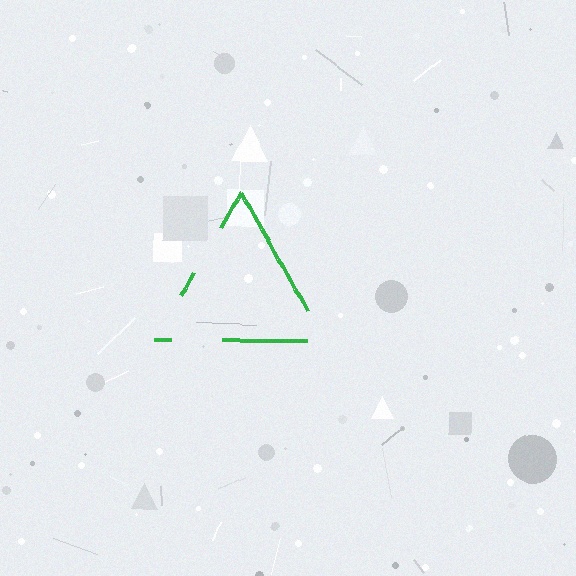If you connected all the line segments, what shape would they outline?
They would outline a triangle.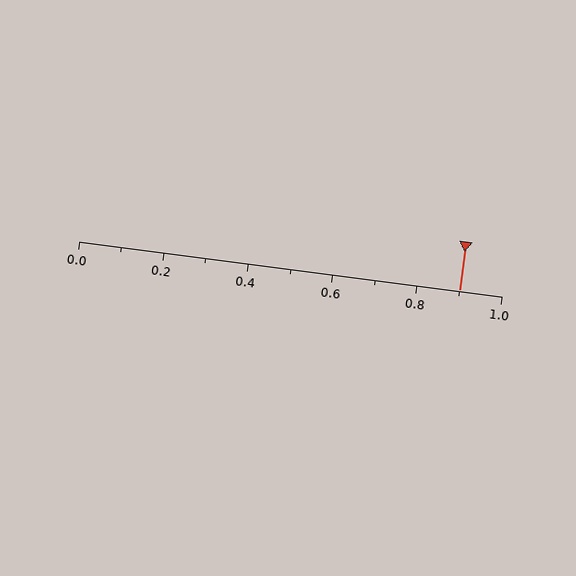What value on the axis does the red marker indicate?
The marker indicates approximately 0.9.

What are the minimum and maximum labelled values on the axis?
The axis runs from 0.0 to 1.0.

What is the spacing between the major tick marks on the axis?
The major ticks are spaced 0.2 apart.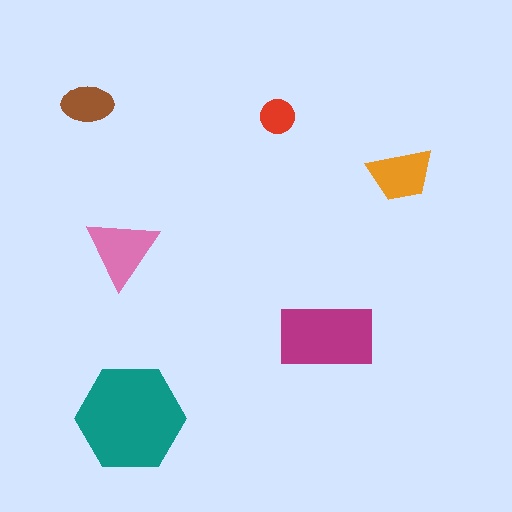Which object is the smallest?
The red circle.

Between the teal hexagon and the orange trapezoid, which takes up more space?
The teal hexagon.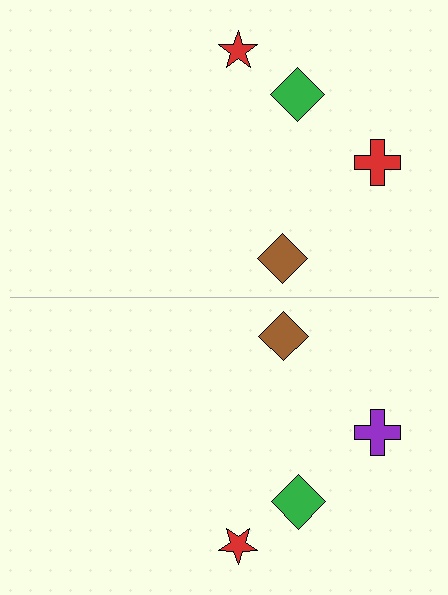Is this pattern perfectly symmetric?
No, the pattern is not perfectly symmetric. The purple cross on the bottom side breaks the symmetry — its mirror counterpart is red.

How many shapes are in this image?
There are 8 shapes in this image.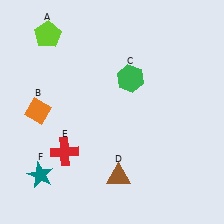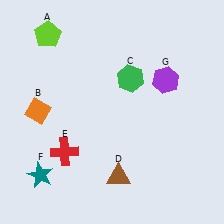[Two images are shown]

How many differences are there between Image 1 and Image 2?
There is 1 difference between the two images.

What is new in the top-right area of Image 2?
A purple hexagon (G) was added in the top-right area of Image 2.